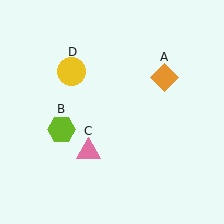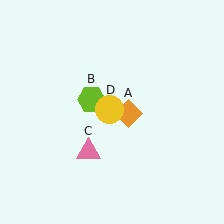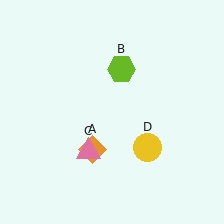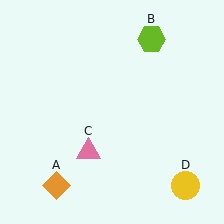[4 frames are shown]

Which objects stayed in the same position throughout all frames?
Pink triangle (object C) remained stationary.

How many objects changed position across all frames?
3 objects changed position: orange diamond (object A), lime hexagon (object B), yellow circle (object D).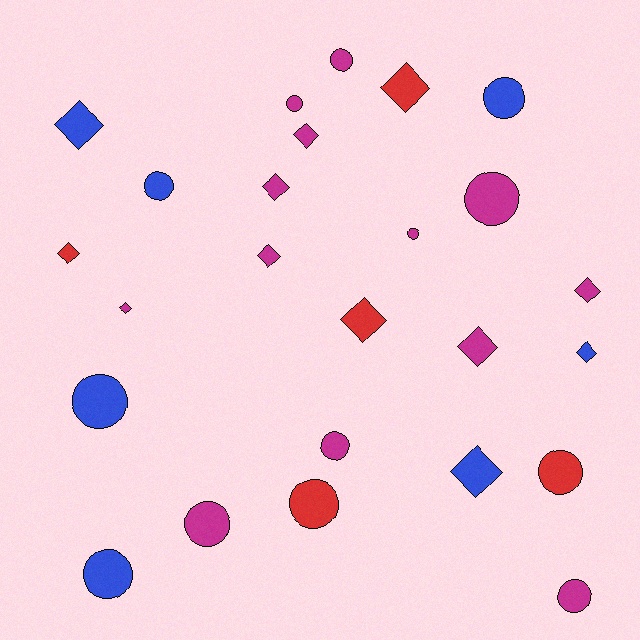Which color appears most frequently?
Magenta, with 13 objects.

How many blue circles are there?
There are 4 blue circles.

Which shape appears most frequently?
Circle, with 13 objects.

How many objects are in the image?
There are 25 objects.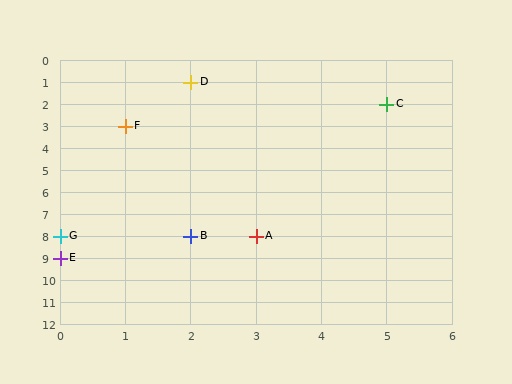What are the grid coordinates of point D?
Point D is at grid coordinates (2, 1).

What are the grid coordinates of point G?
Point G is at grid coordinates (0, 8).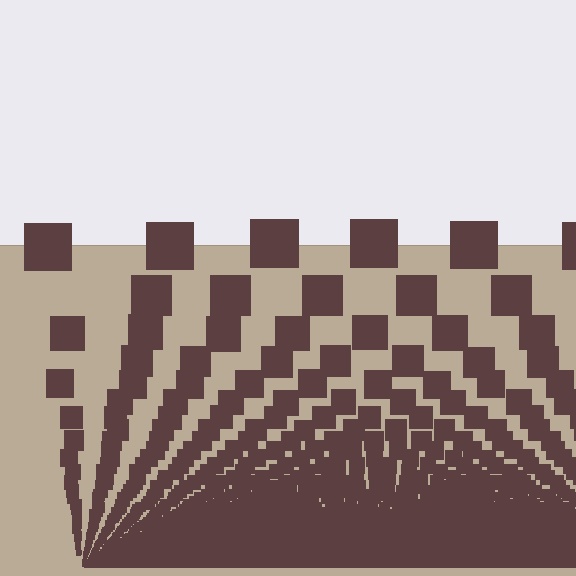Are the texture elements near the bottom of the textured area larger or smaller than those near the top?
Smaller. The gradient is inverted — elements near the bottom are smaller and denser.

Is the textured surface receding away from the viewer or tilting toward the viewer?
The surface appears to tilt toward the viewer. Texture elements get larger and sparser toward the top.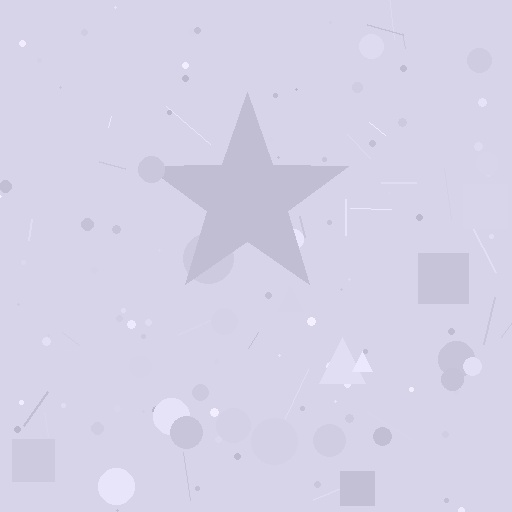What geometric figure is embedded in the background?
A star is embedded in the background.